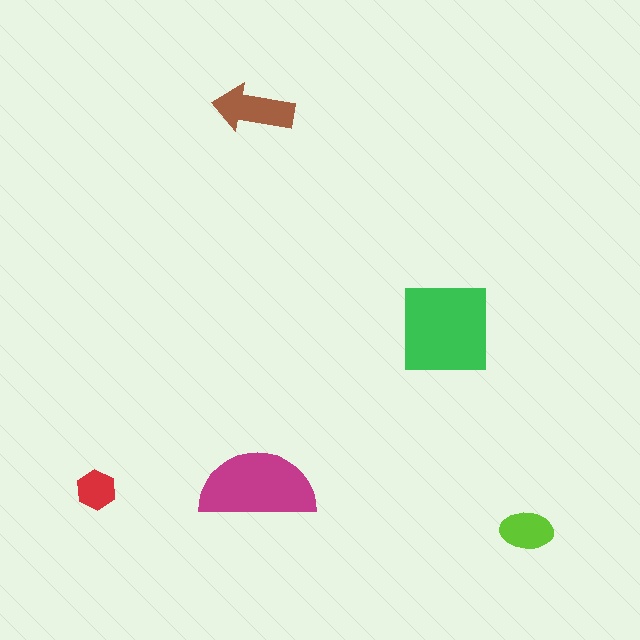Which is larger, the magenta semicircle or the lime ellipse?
The magenta semicircle.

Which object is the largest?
The green square.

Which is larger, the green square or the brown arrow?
The green square.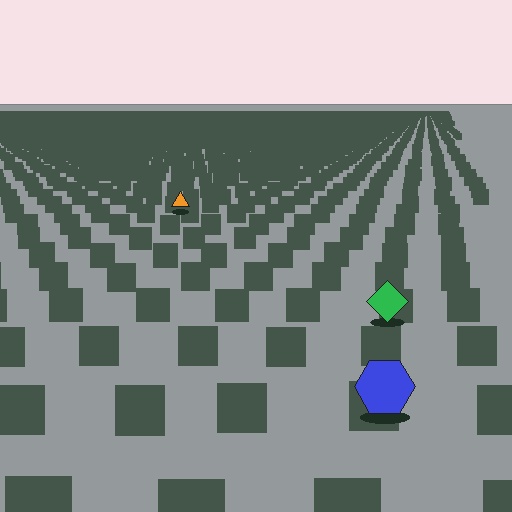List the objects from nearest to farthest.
From nearest to farthest: the blue hexagon, the green diamond, the orange triangle.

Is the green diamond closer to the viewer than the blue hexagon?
No. The blue hexagon is closer — you can tell from the texture gradient: the ground texture is coarser near it.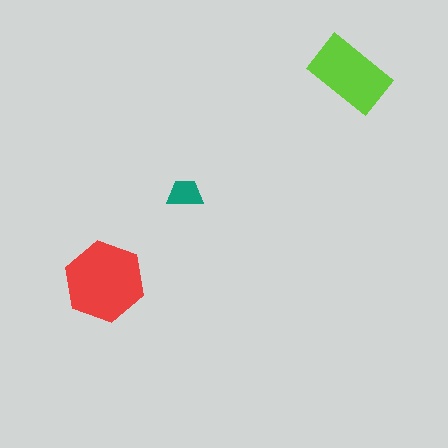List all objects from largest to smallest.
The red hexagon, the lime rectangle, the teal trapezoid.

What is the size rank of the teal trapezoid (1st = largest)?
3rd.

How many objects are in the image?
There are 3 objects in the image.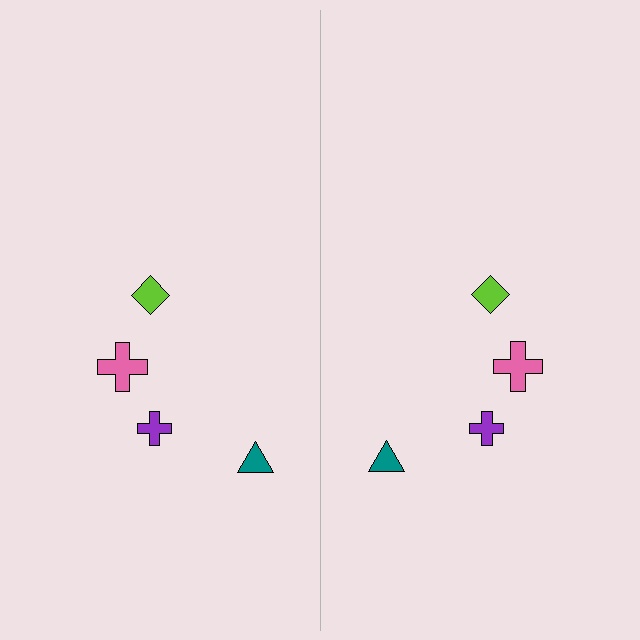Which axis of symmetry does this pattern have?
The pattern has a vertical axis of symmetry running through the center of the image.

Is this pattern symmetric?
Yes, this pattern has bilateral (reflection) symmetry.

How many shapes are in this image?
There are 8 shapes in this image.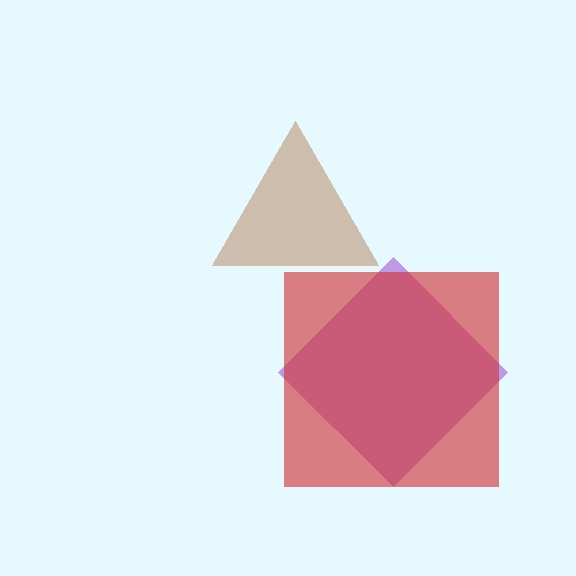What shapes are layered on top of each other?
The layered shapes are: a purple diamond, a red square, a brown triangle.